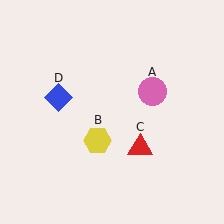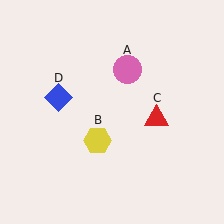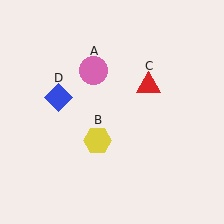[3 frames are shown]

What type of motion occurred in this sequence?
The pink circle (object A), red triangle (object C) rotated counterclockwise around the center of the scene.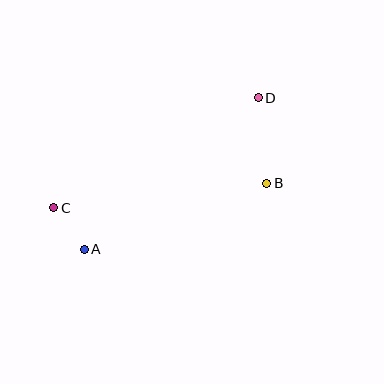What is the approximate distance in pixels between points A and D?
The distance between A and D is approximately 231 pixels.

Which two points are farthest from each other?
Points C and D are farthest from each other.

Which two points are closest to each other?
Points A and C are closest to each other.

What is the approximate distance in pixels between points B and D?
The distance between B and D is approximately 86 pixels.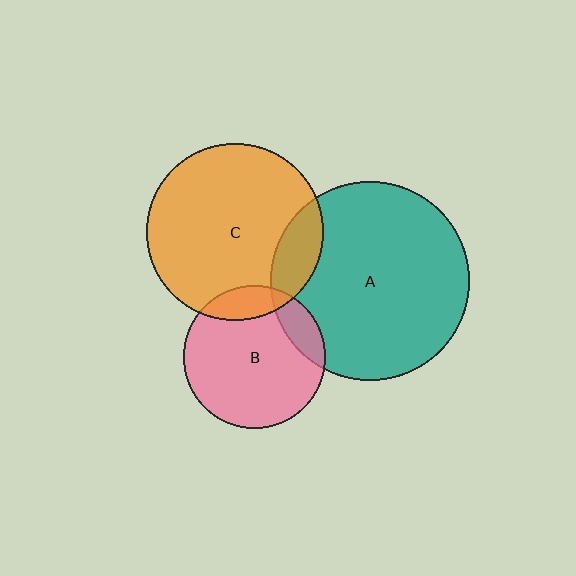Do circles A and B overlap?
Yes.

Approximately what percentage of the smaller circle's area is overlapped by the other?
Approximately 15%.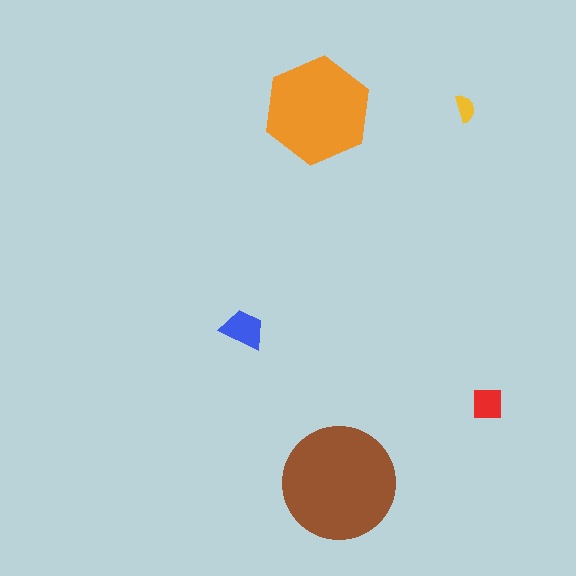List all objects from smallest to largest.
The yellow semicircle, the red square, the blue trapezoid, the orange hexagon, the brown circle.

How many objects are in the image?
There are 5 objects in the image.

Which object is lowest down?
The brown circle is bottommost.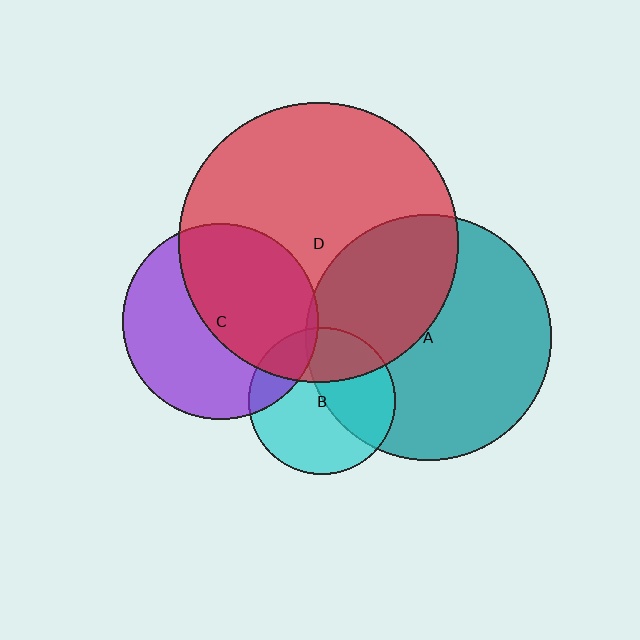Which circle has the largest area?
Circle D (red).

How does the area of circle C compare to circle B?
Approximately 1.8 times.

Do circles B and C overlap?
Yes.